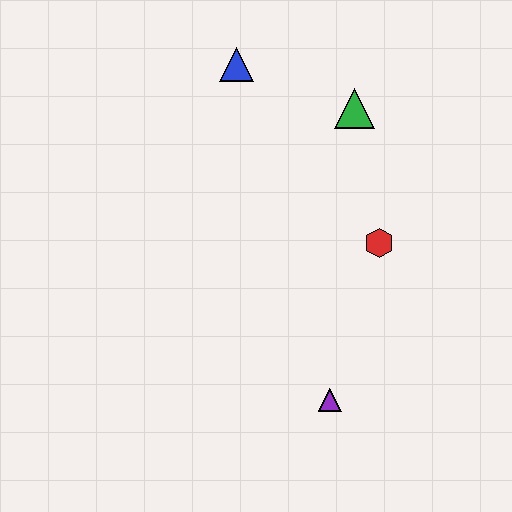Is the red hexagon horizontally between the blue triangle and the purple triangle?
No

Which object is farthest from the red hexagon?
The blue triangle is farthest from the red hexagon.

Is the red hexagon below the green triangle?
Yes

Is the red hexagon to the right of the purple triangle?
Yes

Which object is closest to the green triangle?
The blue triangle is closest to the green triangle.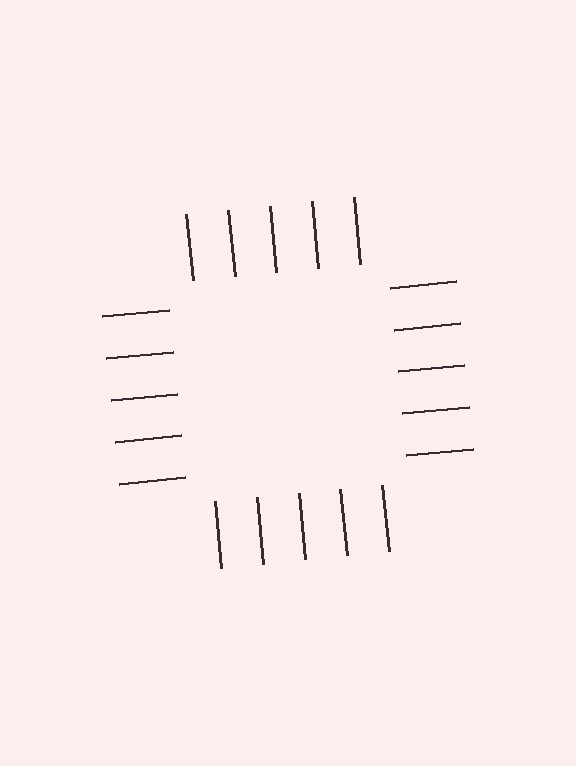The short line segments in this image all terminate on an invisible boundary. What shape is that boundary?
An illusory square — the line segments terminate on its edges but no continuous stroke is drawn.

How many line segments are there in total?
20 — 5 along each of the 4 edges.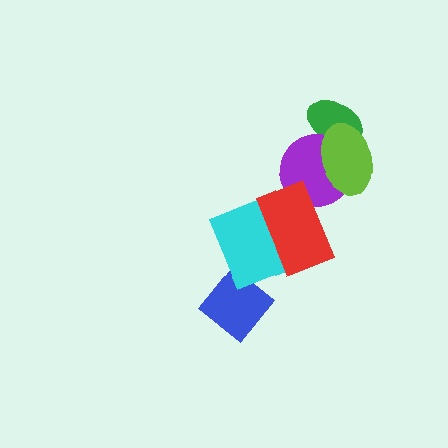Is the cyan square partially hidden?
Yes, it is partially covered by another shape.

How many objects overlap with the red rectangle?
2 objects overlap with the red rectangle.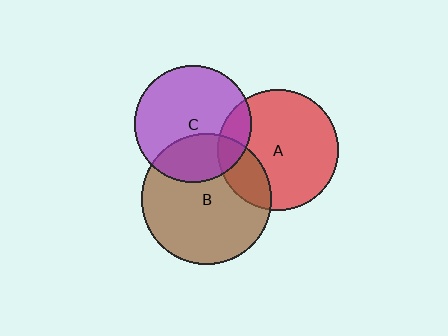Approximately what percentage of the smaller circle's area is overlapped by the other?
Approximately 20%.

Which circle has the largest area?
Circle B (brown).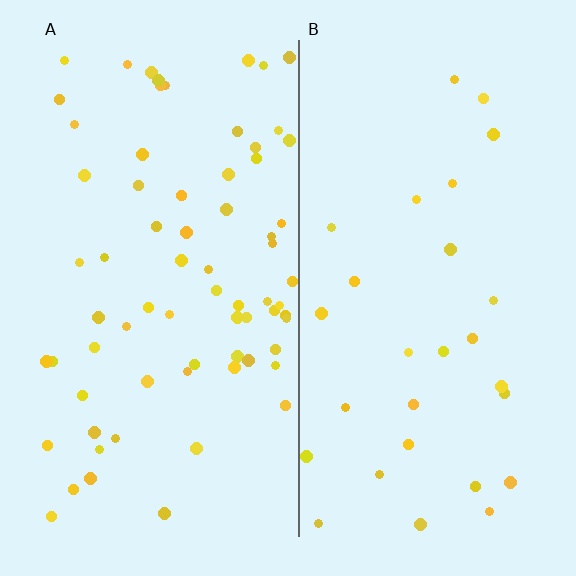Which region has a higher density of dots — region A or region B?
A (the left).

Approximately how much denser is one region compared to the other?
Approximately 2.5× — region A over region B.